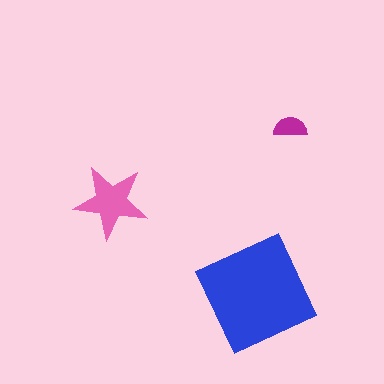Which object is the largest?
The blue square.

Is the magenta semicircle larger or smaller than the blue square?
Smaller.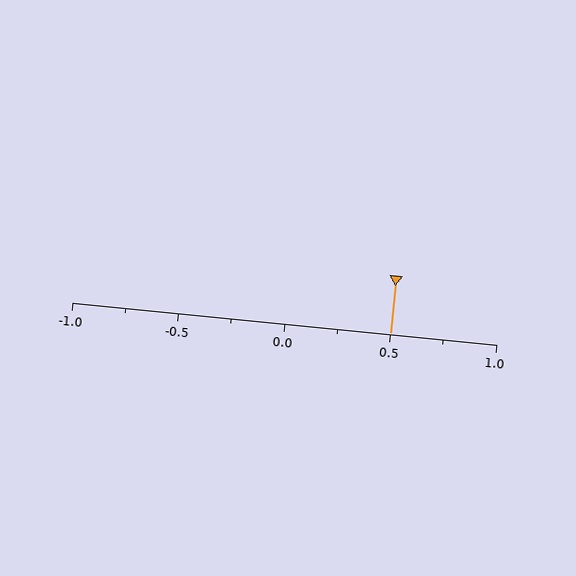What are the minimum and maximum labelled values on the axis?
The axis runs from -1.0 to 1.0.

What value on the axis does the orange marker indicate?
The marker indicates approximately 0.5.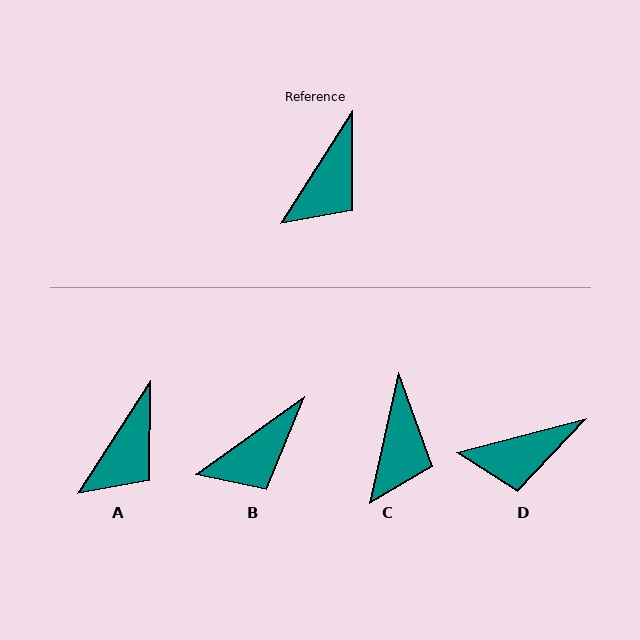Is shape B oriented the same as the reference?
No, it is off by about 22 degrees.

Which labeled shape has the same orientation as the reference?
A.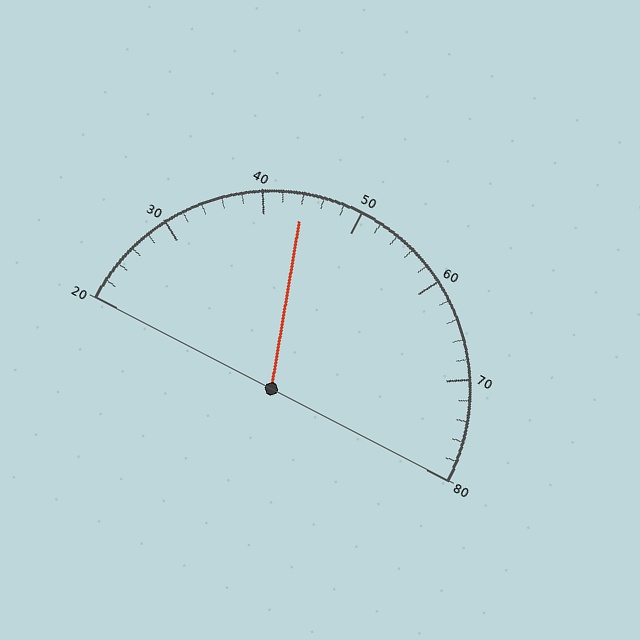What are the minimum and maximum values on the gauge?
The gauge ranges from 20 to 80.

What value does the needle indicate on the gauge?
The needle indicates approximately 44.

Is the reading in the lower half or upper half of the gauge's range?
The reading is in the lower half of the range (20 to 80).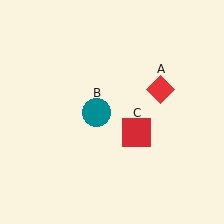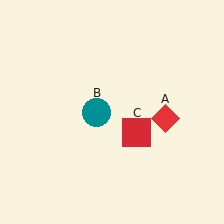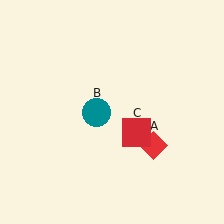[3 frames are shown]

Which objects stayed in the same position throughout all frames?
Teal circle (object B) and red square (object C) remained stationary.